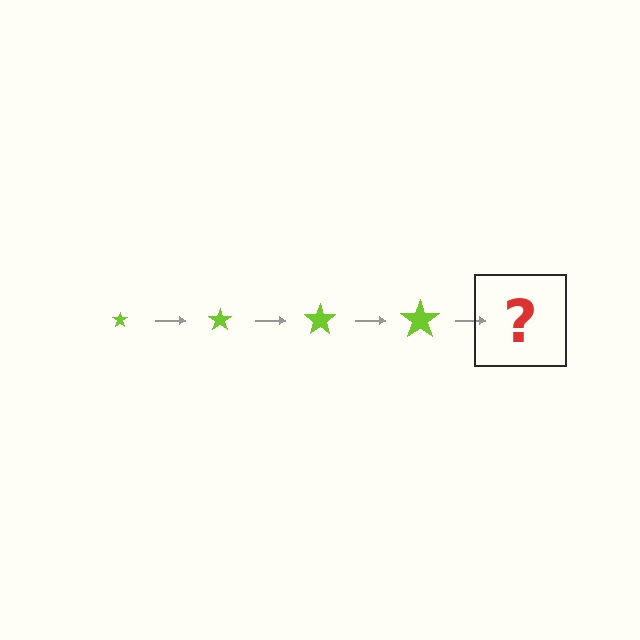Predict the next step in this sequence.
The next step is a lime star, larger than the previous one.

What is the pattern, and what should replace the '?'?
The pattern is that the star gets progressively larger each step. The '?' should be a lime star, larger than the previous one.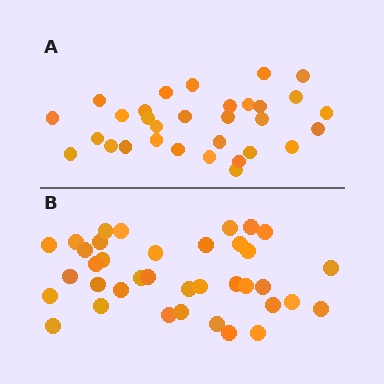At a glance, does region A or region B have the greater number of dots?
Region B (the bottom region) has more dots.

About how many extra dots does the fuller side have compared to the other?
Region B has about 6 more dots than region A.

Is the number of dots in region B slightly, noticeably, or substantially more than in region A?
Region B has only slightly more — the two regions are fairly close. The ratio is roughly 1.2 to 1.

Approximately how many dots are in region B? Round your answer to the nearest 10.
About 40 dots. (The exact count is 37, which rounds to 40.)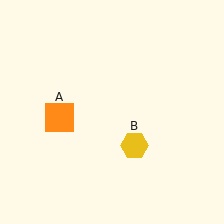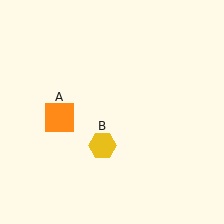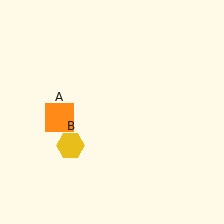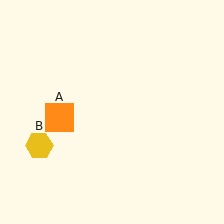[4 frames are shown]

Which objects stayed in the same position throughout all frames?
Orange square (object A) remained stationary.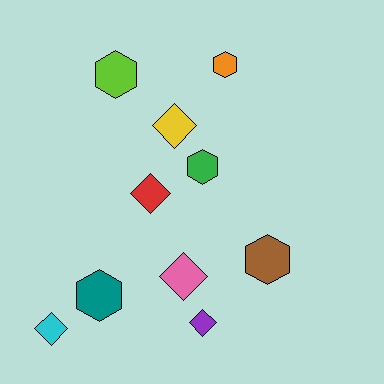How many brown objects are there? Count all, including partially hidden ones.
There is 1 brown object.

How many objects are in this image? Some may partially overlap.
There are 10 objects.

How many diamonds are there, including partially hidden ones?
There are 5 diamonds.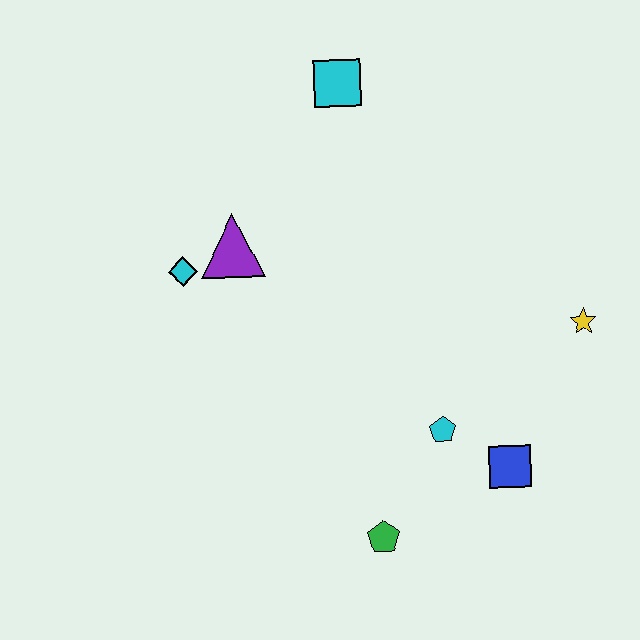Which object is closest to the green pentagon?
The cyan pentagon is closest to the green pentagon.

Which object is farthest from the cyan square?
The green pentagon is farthest from the cyan square.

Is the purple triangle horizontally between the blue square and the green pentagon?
No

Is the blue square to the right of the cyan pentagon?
Yes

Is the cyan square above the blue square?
Yes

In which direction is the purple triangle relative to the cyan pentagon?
The purple triangle is to the left of the cyan pentagon.